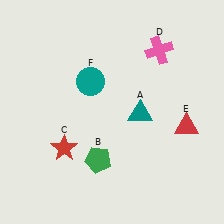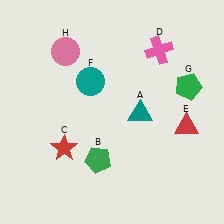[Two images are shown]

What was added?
A green pentagon (G), a pink circle (H) were added in Image 2.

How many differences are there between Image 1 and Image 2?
There are 2 differences between the two images.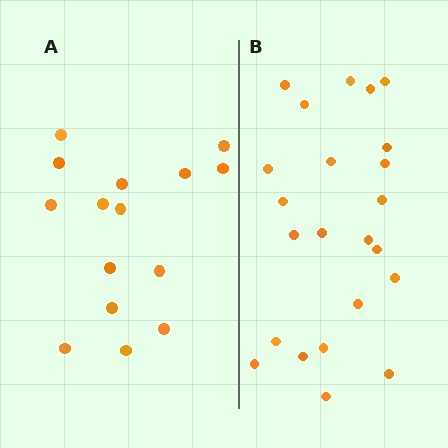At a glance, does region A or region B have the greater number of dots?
Region B (the right region) has more dots.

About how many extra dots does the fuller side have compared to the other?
Region B has roughly 8 or so more dots than region A.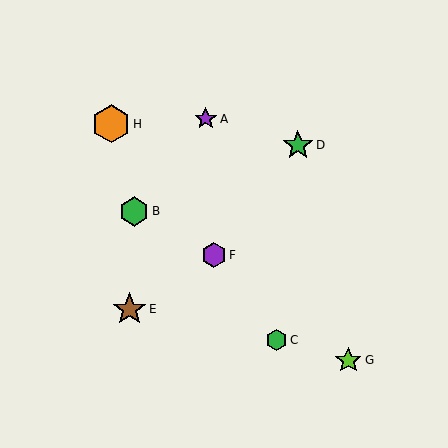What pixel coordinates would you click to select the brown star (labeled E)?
Click at (130, 309) to select the brown star E.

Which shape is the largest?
The orange hexagon (labeled H) is the largest.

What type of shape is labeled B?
Shape B is a green hexagon.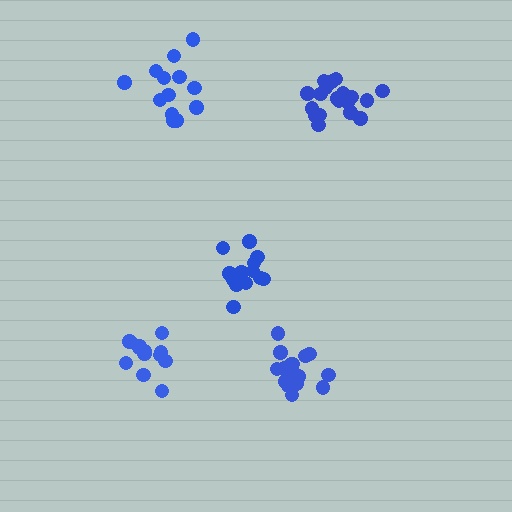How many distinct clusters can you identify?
There are 5 distinct clusters.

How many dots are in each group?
Group 1: 13 dots, Group 2: 14 dots, Group 3: 13 dots, Group 4: 19 dots, Group 5: 18 dots (77 total).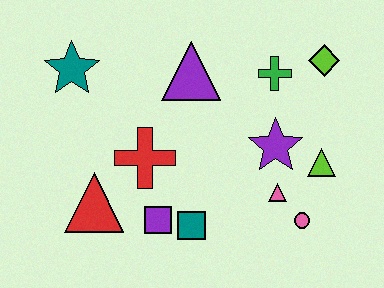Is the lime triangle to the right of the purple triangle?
Yes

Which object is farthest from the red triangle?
The lime diamond is farthest from the red triangle.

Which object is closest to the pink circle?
The pink triangle is closest to the pink circle.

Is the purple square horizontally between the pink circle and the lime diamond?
No